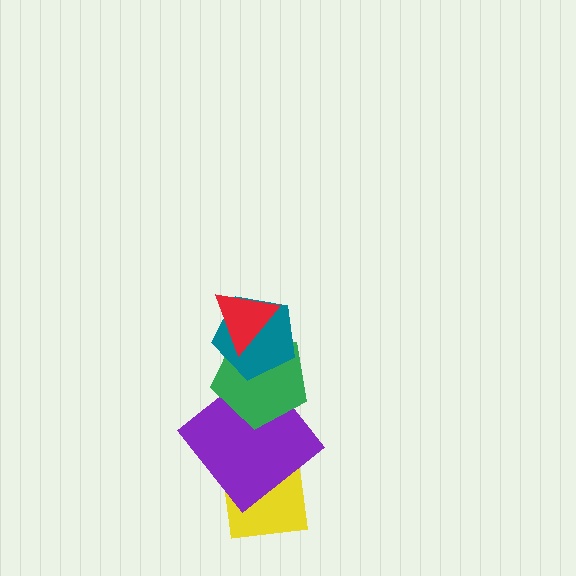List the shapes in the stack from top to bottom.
From top to bottom: the red triangle, the teal pentagon, the green pentagon, the purple diamond, the yellow square.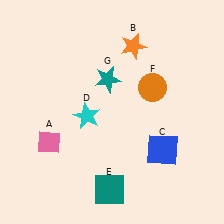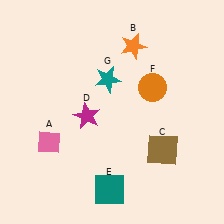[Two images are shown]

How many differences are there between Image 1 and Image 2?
There are 2 differences between the two images.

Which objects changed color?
C changed from blue to brown. D changed from cyan to magenta.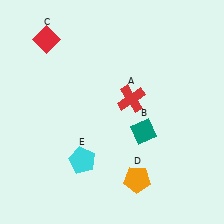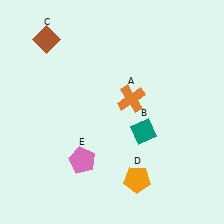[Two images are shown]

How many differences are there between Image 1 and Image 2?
There are 3 differences between the two images.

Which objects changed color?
A changed from red to orange. C changed from red to brown. E changed from cyan to pink.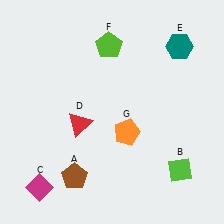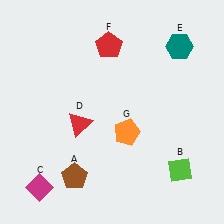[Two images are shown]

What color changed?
The pentagon (F) changed from lime in Image 1 to red in Image 2.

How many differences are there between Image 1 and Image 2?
There is 1 difference between the two images.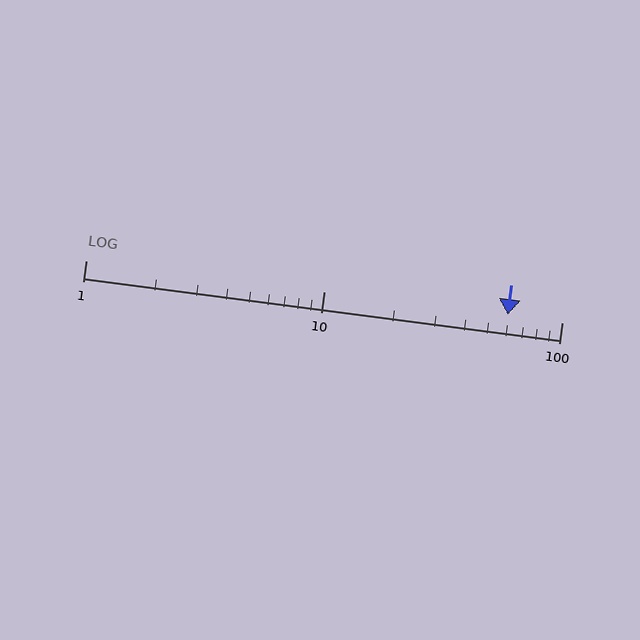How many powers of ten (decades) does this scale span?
The scale spans 2 decades, from 1 to 100.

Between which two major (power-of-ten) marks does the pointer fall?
The pointer is between 10 and 100.